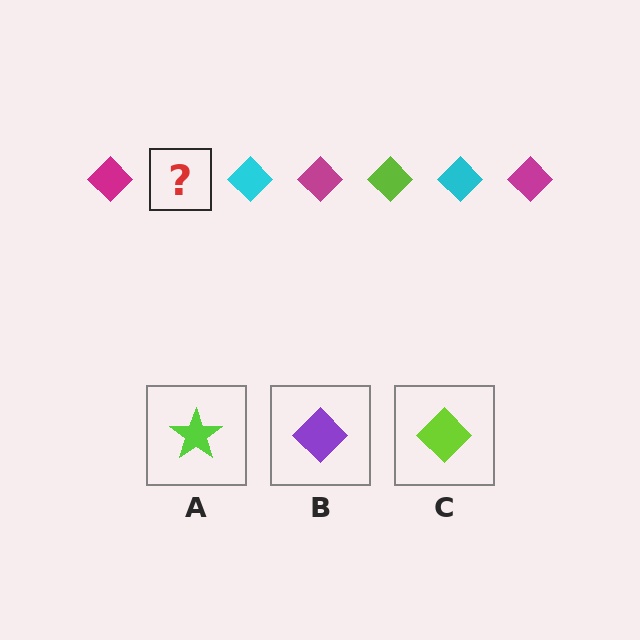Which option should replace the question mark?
Option C.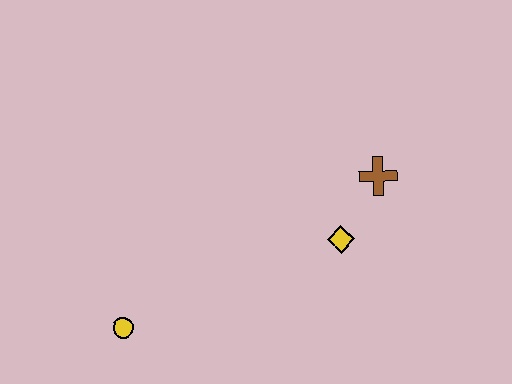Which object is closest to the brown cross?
The yellow diamond is closest to the brown cross.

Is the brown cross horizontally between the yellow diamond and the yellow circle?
No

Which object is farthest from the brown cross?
The yellow circle is farthest from the brown cross.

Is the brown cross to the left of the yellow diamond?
No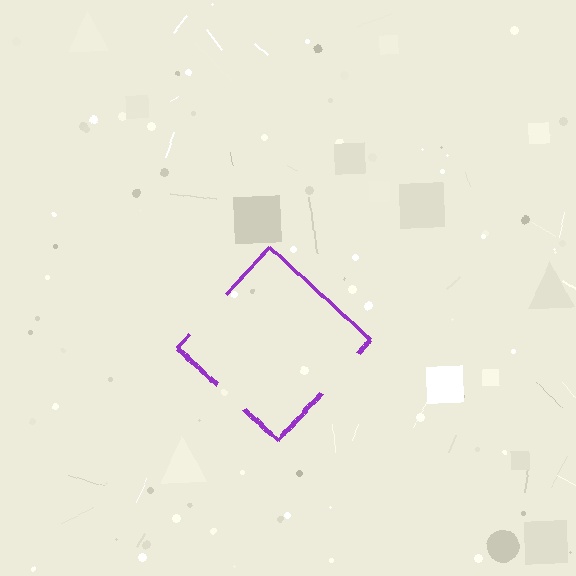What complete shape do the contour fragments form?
The contour fragments form a diamond.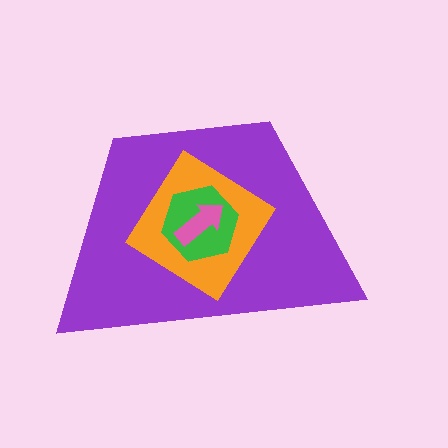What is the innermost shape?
The pink arrow.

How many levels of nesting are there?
4.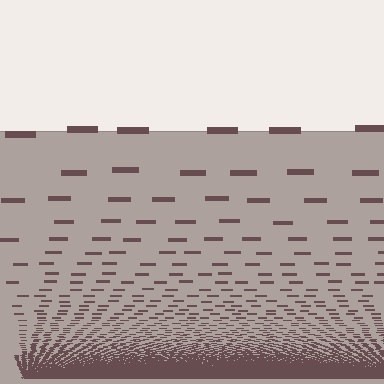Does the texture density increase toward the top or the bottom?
Density increases toward the bottom.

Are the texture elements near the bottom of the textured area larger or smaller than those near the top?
Smaller. The gradient is inverted — elements near the bottom are smaller and denser.